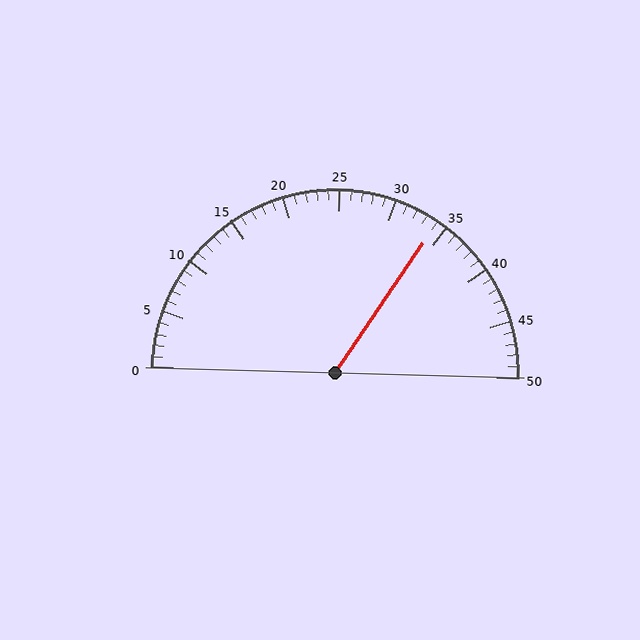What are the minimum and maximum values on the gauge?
The gauge ranges from 0 to 50.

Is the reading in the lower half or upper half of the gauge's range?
The reading is in the upper half of the range (0 to 50).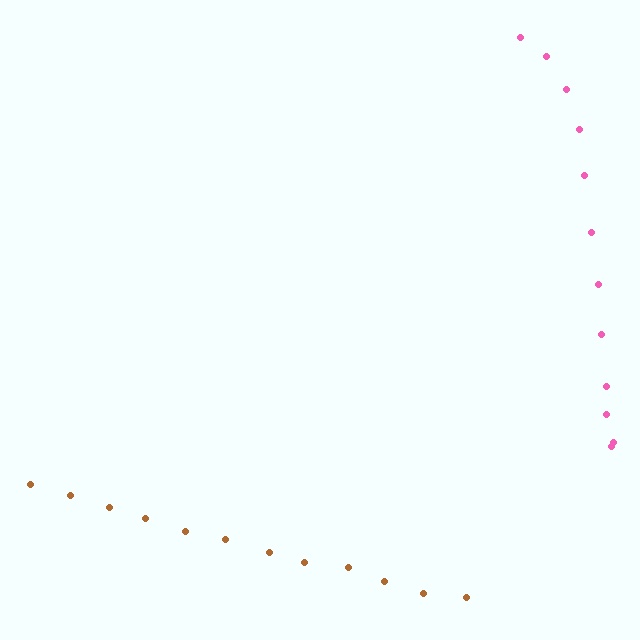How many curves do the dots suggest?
There are 2 distinct paths.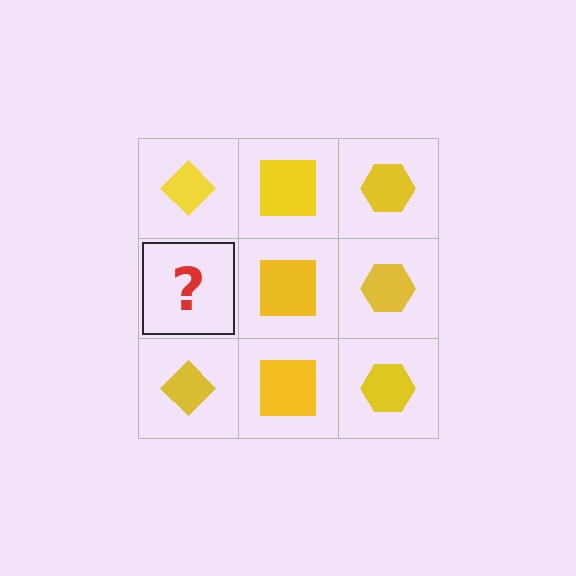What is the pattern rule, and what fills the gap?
The rule is that each column has a consistent shape. The gap should be filled with a yellow diamond.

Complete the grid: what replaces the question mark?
The question mark should be replaced with a yellow diamond.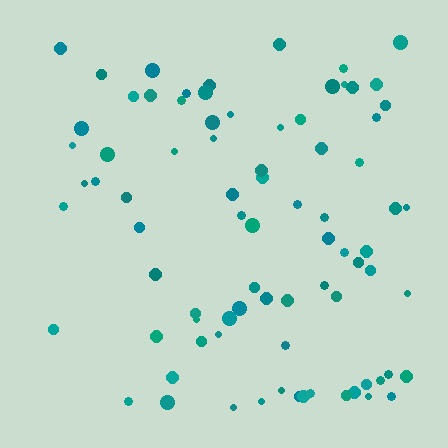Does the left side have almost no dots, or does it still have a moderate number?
Still a moderate number, just noticeably fewer than the right.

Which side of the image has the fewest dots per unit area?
The left.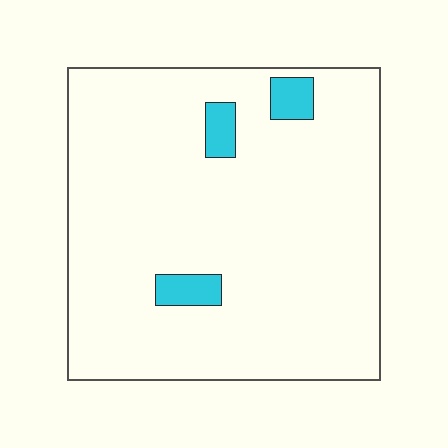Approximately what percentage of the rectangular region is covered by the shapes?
Approximately 5%.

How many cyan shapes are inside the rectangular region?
3.